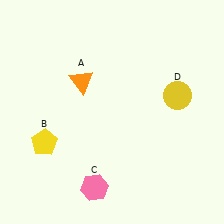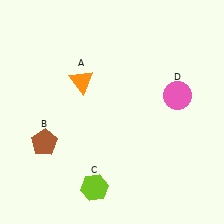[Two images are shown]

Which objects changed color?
B changed from yellow to brown. C changed from pink to lime. D changed from yellow to pink.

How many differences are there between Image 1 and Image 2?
There are 3 differences between the two images.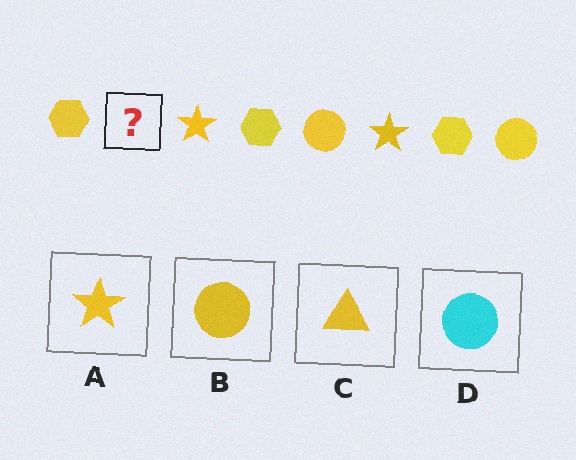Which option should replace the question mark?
Option B.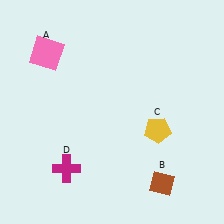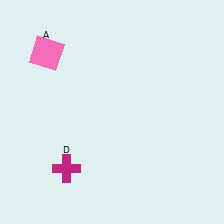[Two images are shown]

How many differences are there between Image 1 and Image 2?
There are 2 differences between the two images.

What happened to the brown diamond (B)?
The brown diamond (B) was removed in Image 2. It was in the bottom-right area of Image 1.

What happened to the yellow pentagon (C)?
The yellow pentagon (C) was removed in Image 2. It was in the bottom-right area of Image 1.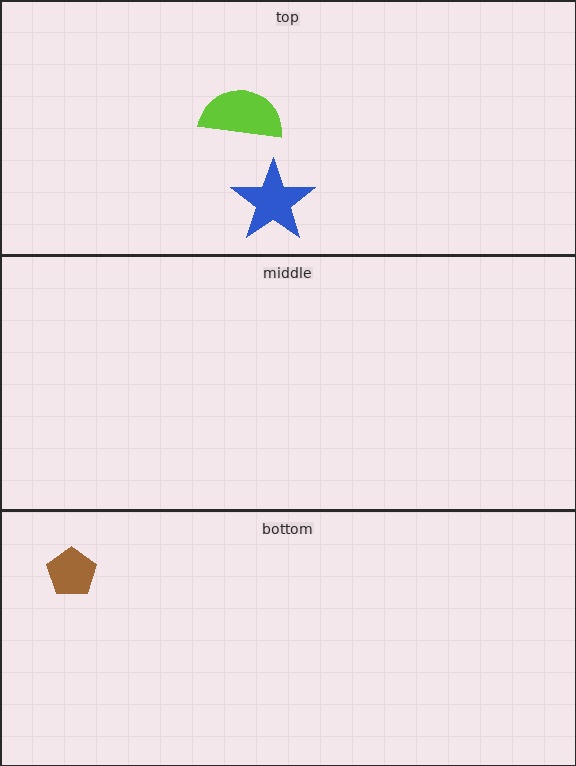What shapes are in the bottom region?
The brown pentagon.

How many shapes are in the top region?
2.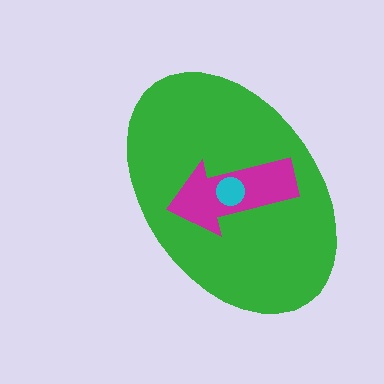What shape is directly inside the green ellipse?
The magenta arrow.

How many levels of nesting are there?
3.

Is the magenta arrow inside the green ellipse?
Yes.